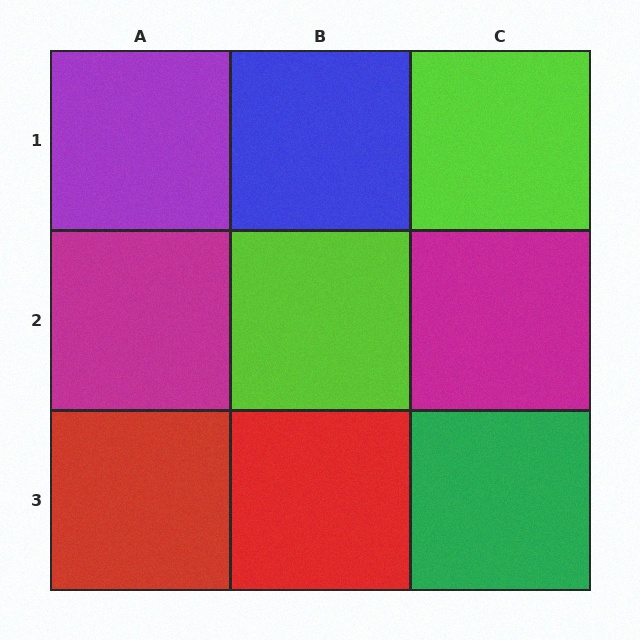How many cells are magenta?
2 cells are magenta.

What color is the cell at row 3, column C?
Green.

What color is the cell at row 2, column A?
Magenta.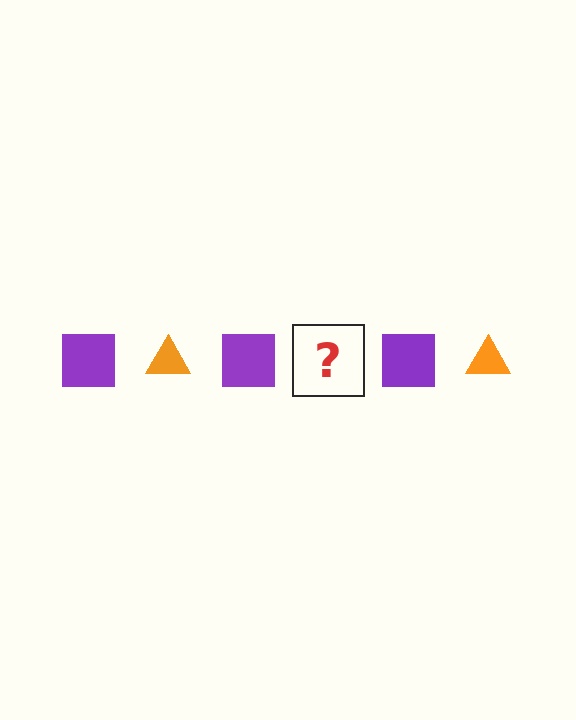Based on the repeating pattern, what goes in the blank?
The blank should be an orange triangle.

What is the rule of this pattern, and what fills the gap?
The rule is that the pattern alternates between purple square and orange triangle. The gap should be filled with an orange triangle.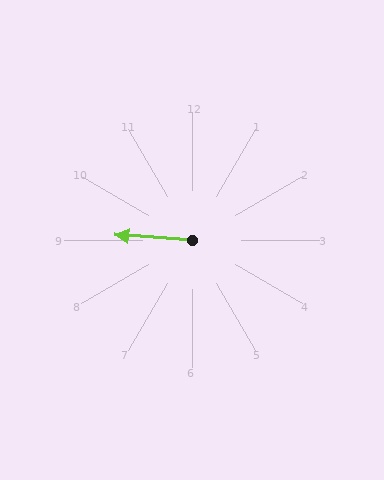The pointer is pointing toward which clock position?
Roughly 9 o'clock.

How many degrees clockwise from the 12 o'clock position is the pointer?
Approximately 274 degrees.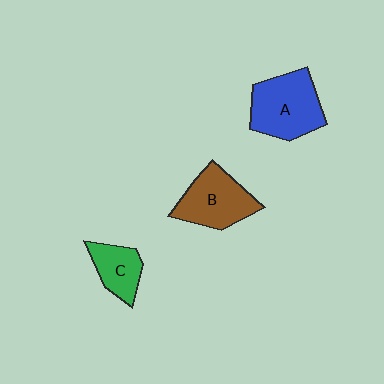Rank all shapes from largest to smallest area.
From largest to smallest: A (blue), B (brown), C (green).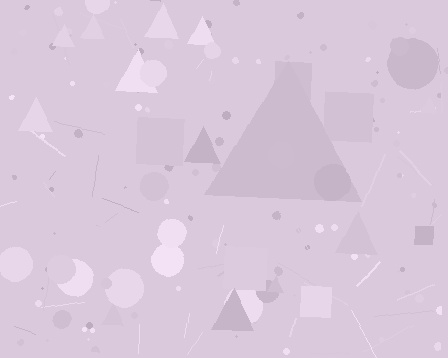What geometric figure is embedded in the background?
A triangle is embedded in the background.